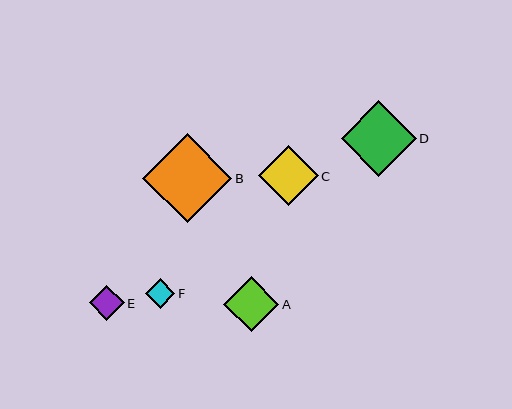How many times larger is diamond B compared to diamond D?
Diamond B is approximately 1.2 times the size of diamond D.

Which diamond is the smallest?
Diamond F is the smallest with a size of approximately 30 pixels.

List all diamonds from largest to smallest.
From largest to smallest: B, D, C, A, E, F.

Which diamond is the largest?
Diamond B is the largest with a size of approximately 89 pixels.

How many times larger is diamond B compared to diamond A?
Diamond B is approximately 1.6 times the size of diamond A.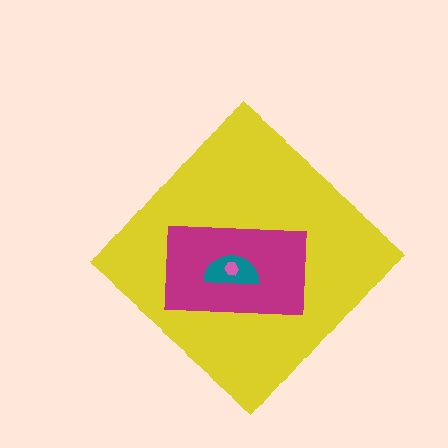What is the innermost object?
The pink hexagon.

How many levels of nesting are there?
4.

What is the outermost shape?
The yellow diamond.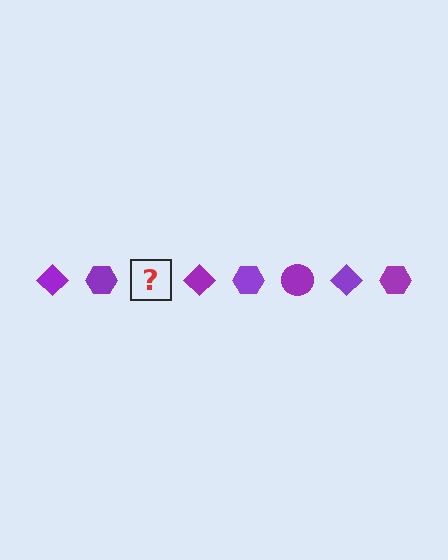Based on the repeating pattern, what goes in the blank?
The blank should be a purple circle.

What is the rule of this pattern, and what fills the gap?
The rule is that the pattern cycles through diamond, hexagon, circle shapes in purple. The gap should be filled with a purple circle.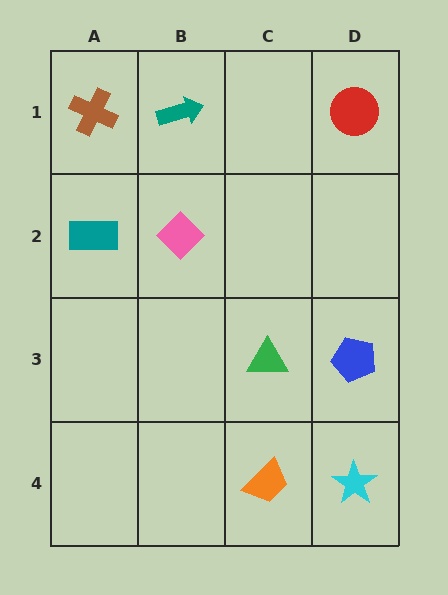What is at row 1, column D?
A red circle.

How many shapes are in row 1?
3 shapes.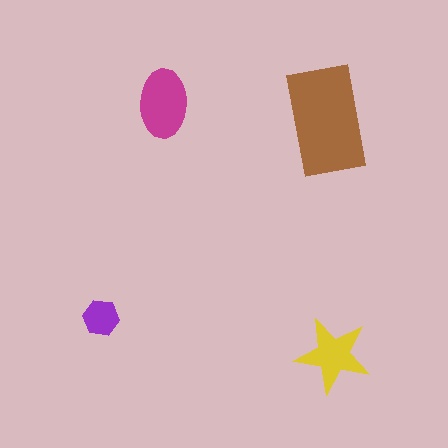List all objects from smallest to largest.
The purple hexagon, the yellow star, the magenta ellipse, the brown rectangle.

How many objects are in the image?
There are 4 objects in the image.